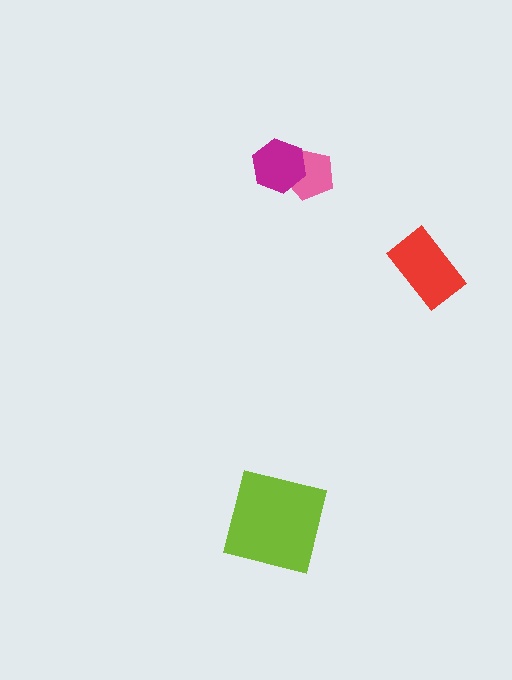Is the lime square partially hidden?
No, no other shape covers it.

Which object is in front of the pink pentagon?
The magenta hexagon is in front of the pink pentagon.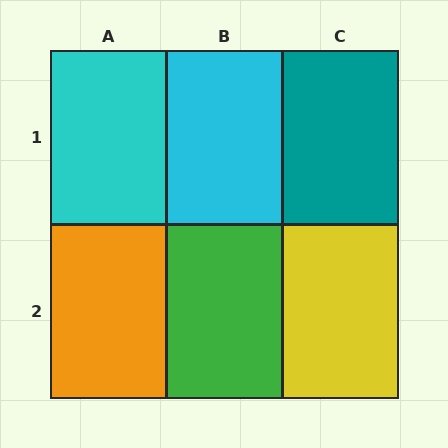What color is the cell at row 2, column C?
Yellow.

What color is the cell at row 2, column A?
Orange.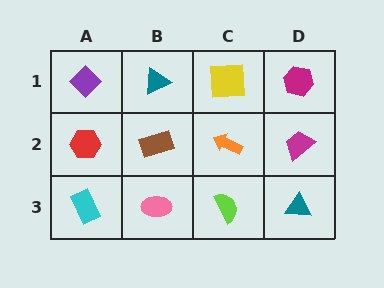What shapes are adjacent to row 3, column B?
A brown rectangle (row 2, column B), a cyan rectangle (row 3, column A), a lime semicircle (row 3, column C).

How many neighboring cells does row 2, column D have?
3.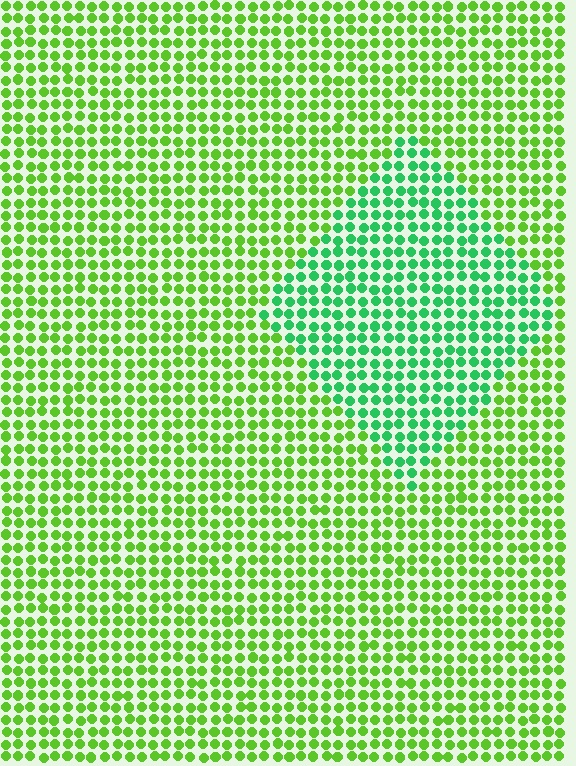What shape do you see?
I see a diamond.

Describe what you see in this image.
The image is filled with small lime elements in a uniform arrangement. A diamond-shaped region is visible where the elements are tinted to a slightly different hue, forming a subtle color boundary.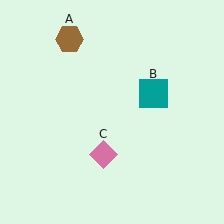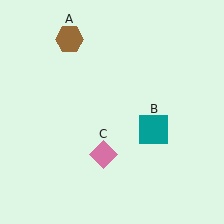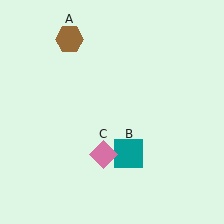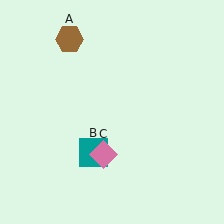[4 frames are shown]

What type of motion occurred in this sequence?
The teal square (object B) rotated clockwise around the center of the scene.